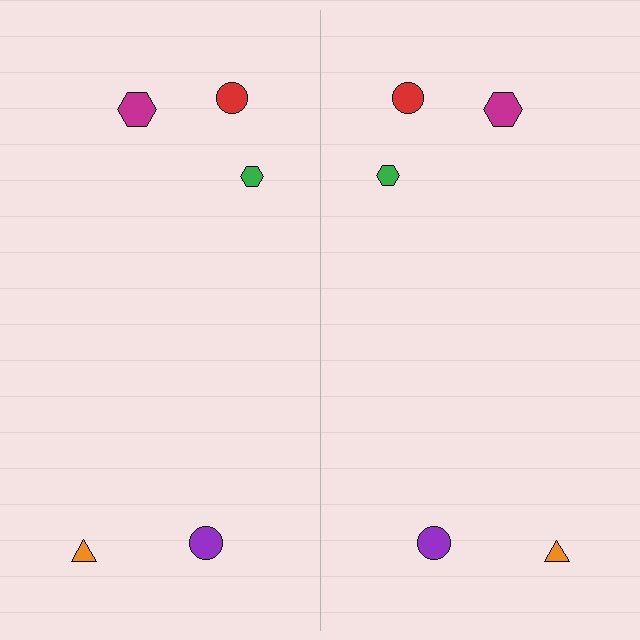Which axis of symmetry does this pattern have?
The pattern has a vertical axis of symmetry running through the center of the image.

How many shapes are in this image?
There are 10 shapes in this image.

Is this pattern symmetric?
Yes, this pattern has bilateral (reflection) symmetry.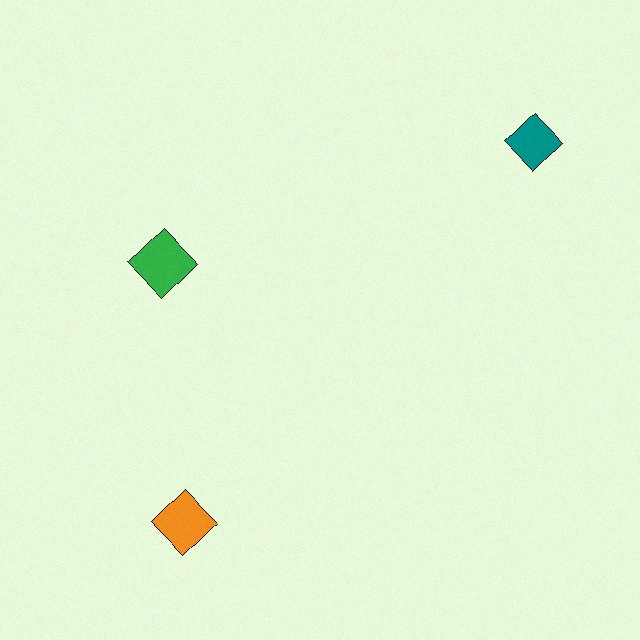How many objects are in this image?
There are 3 objects.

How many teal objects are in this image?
There is 1 teal object.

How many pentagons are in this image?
There are no pentagons.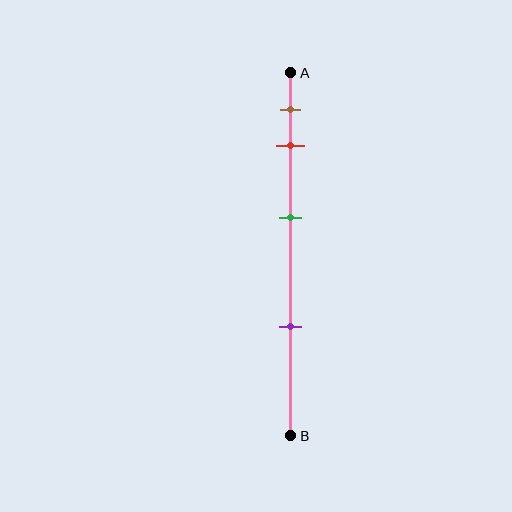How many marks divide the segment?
There are 4 marks dividing the segment.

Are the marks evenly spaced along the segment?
No, the marks are not evenly spaced.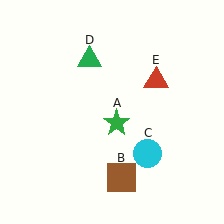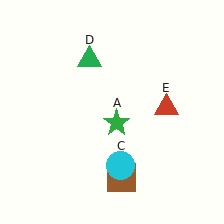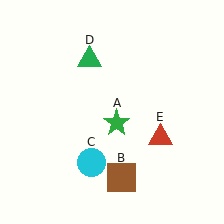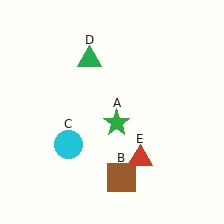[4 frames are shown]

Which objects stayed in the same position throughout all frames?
Green star (object A) and brown square (object B) and green triangle (object D) remained stationary.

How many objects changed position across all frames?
2 objects changed position: cyan circle (object C), red triangle (object E).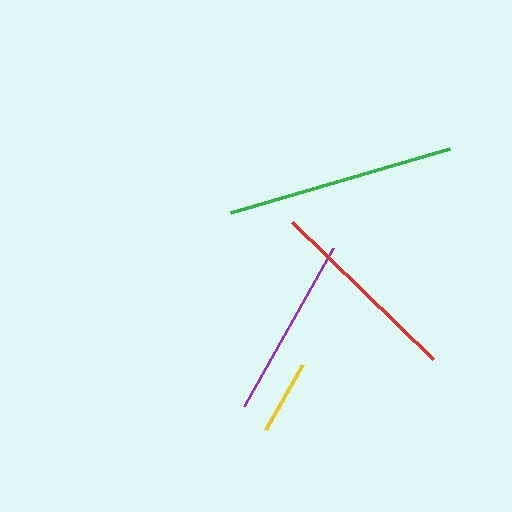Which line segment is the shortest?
The yellow line is the shortest at approximately 75 pixels.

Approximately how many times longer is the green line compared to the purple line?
The green line is approximately 1.3 times the length of the purple line.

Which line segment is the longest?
The green line is the longest at approximately 229 pixels.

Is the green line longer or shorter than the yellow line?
The green line is longer than the yellow line.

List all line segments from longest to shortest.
From longest to shortest: green, red, purple, yellow.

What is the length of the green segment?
The green segment is approximately 229 pixels long.